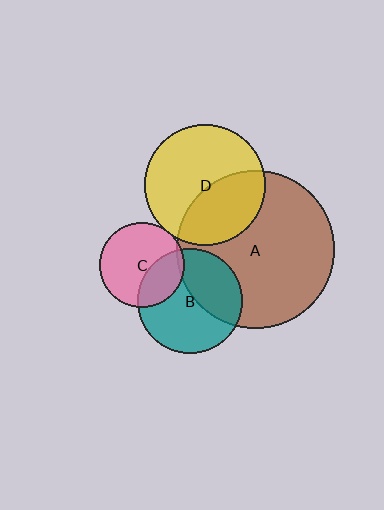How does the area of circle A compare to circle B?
Approximately 2.3 times.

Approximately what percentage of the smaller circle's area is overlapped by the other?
Approximately 30%.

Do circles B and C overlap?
Yes.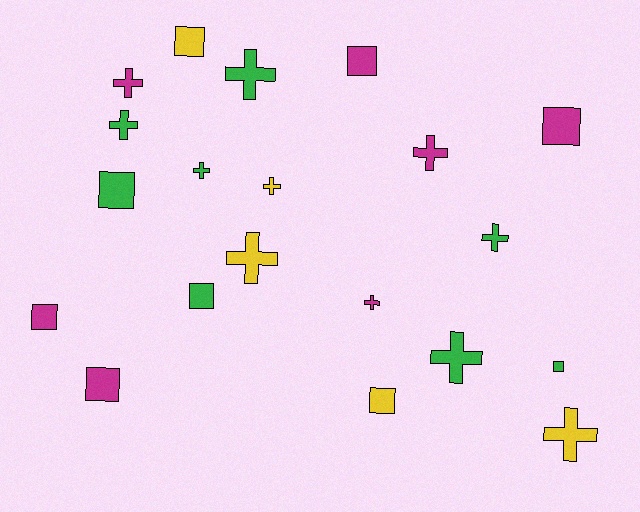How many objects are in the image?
There are 20 objects.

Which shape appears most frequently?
Cross, with 11 objects.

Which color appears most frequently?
Green, with 8 objects.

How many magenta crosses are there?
There are 3 magenta crosses.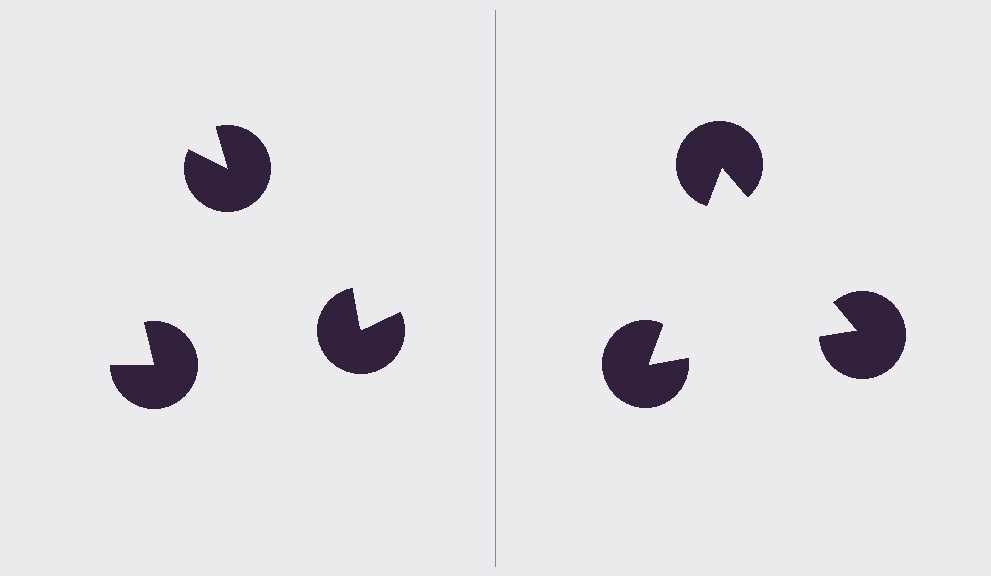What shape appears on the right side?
An illusory triangle.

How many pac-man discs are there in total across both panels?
6 — 3 on each side.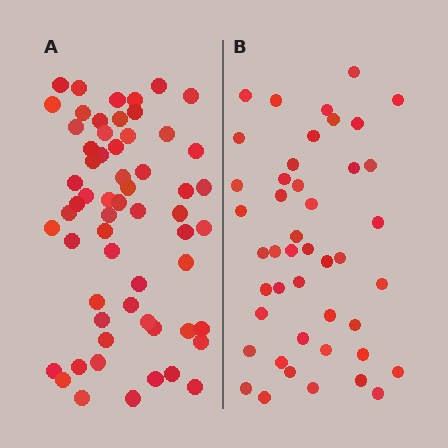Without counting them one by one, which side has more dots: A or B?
Region A (the left region) has more dots.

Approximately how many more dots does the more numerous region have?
Region A has approximately 15 more dots than region B.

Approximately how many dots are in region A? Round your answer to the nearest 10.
About 60 dots.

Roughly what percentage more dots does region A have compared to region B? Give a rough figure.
About 35% more.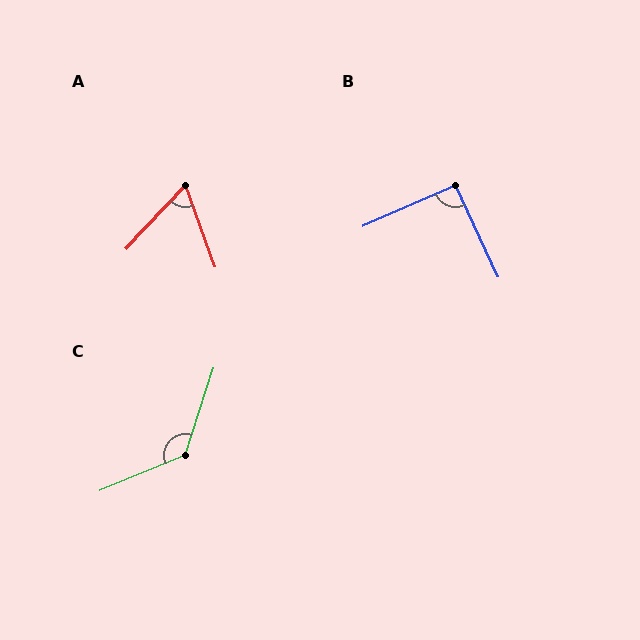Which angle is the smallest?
A, at approximately 63 degrees.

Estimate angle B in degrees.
Approximately 92 degrees.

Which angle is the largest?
C, at approximately 130 degrees.